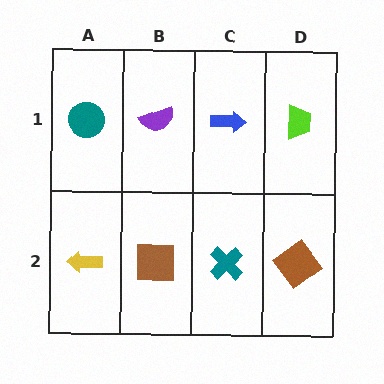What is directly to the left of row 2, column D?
A teal cross.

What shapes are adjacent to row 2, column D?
A lime trapezoid (row 1, column D), a teal cross (row 2, column C).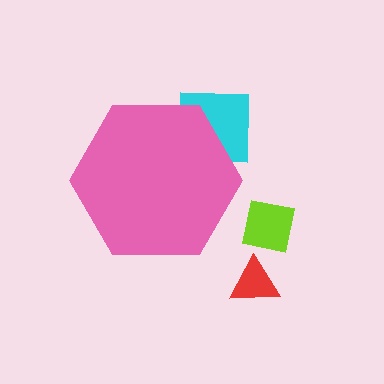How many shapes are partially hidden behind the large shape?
1 shape is partially hidden.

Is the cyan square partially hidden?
Yes, the cyan square is partially hidden behind the pink hexagon.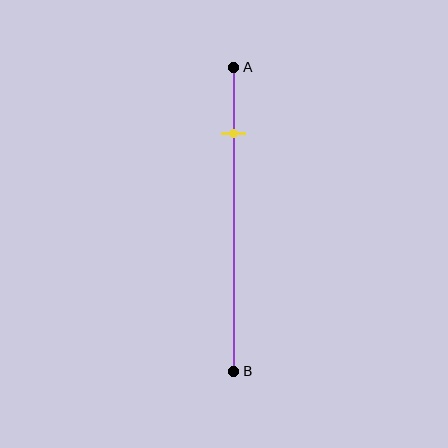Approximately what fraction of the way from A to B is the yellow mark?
The yellow mark is approximately 20% of the way from A to B.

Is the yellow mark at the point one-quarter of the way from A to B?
No, the mark is at about 20% from A, not at the 25% one-quarter point.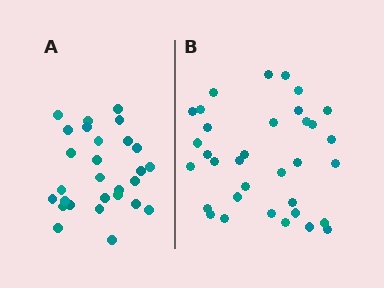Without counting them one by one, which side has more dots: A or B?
Region B (the right region) has more dots.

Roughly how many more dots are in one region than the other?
Region B has about 6 more dots than region A.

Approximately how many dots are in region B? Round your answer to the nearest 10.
About 30 dots. (The exact count is 34, which rounds to 30.)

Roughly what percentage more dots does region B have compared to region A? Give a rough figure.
About 20% more.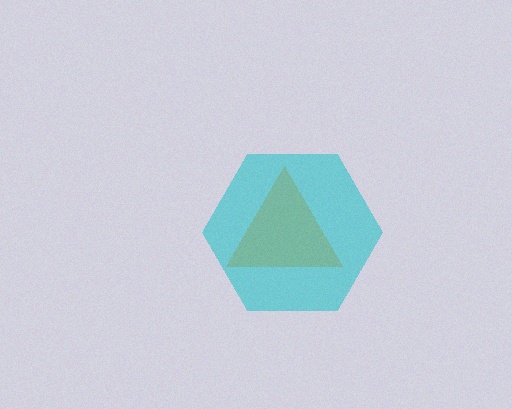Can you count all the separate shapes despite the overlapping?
Yes, there are 2 separate shapes.